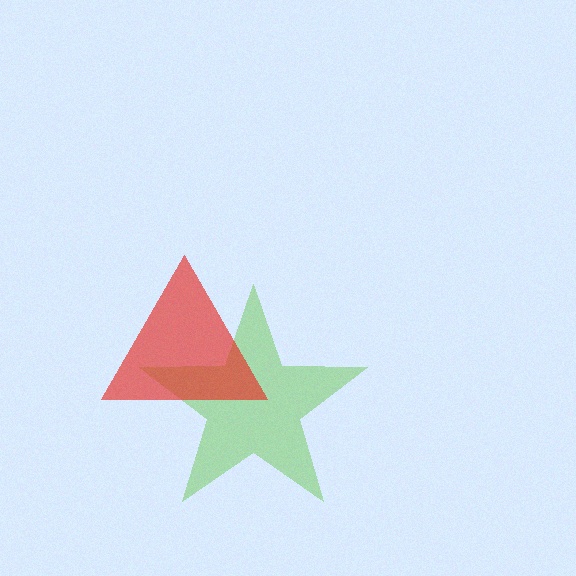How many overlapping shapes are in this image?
There are 2 overlapping shapes in the image.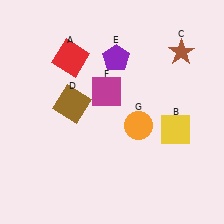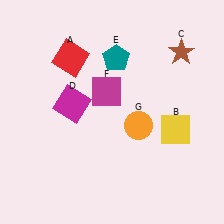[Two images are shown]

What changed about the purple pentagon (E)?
In Image 1, E is purple. In Image 2, it changed to teal.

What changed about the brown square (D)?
In Image 1, D is brown. In Image 2, it changed to magenta.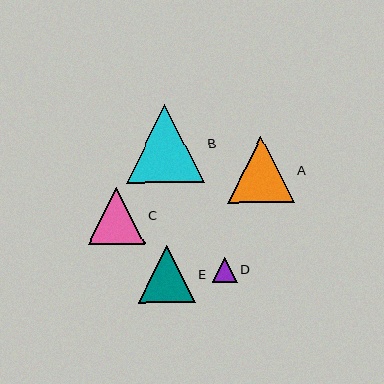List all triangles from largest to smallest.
From largest to smallest: B, A, E, C, D.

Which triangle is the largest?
Triangle B is the largest with a size of approximately 78 pixels.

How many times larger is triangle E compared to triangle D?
Triangle E is approximately 2.3 times the size of triangle D.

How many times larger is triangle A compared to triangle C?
Triangle A is approximately 1.2 times the size of triangle C.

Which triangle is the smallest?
Triangle D is the smallest with a size of approximately 25 pixels.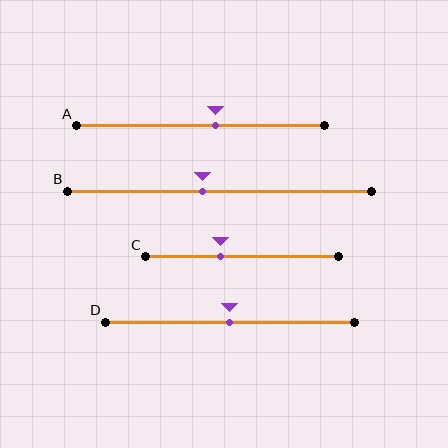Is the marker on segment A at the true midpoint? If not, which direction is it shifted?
No, the marker on segment A is shifted to the right by about 6% of the segment length.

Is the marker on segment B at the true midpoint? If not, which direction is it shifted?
No, the marker on segment B is shifted to the left by about 6% of the segment length.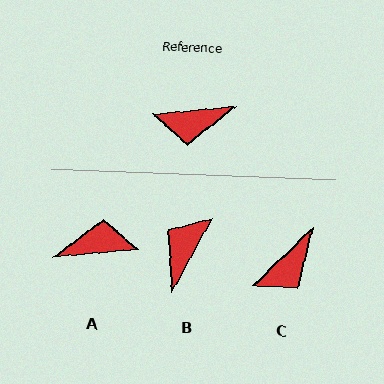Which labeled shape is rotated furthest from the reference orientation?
A, about 179 degrees away.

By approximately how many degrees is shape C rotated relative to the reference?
Approximately 38 degrees counter-clockwise.